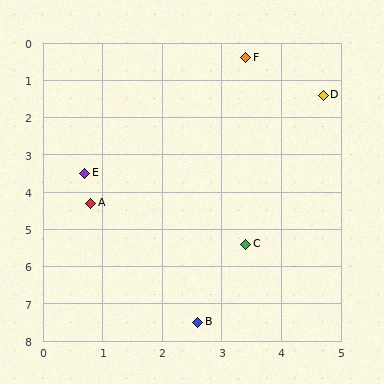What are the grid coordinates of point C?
Point C is at approximately (3.4, 5.4).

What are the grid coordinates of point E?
Point E is at approximately (0.7, 3.5).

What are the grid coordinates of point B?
Point B is at approximately (2.6, 7.5).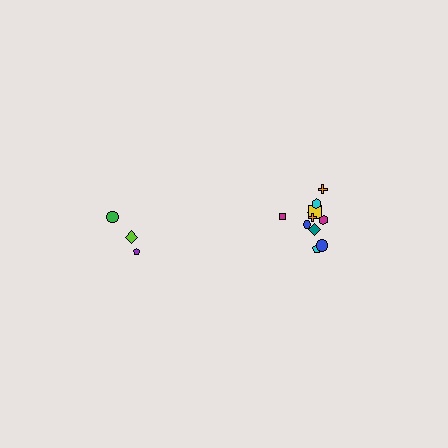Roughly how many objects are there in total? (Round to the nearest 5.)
Roughly 15 objects in total.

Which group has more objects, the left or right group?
The right group.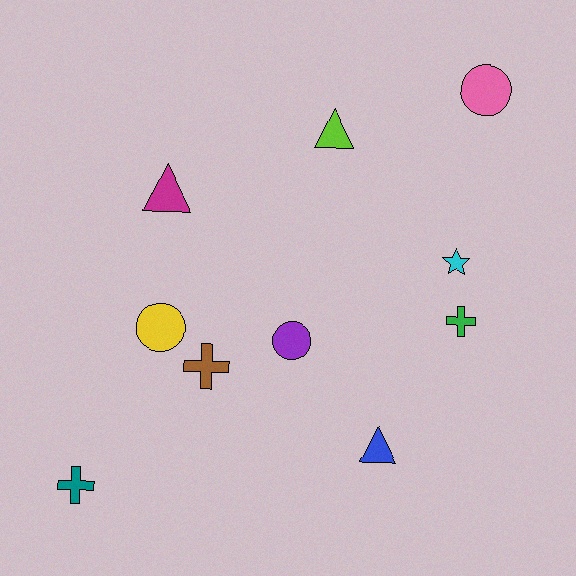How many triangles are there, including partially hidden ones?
There are 3 triangles.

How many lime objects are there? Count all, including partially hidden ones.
There is 1 lime object.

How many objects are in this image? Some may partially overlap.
There are 10 objects.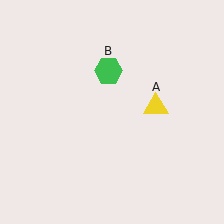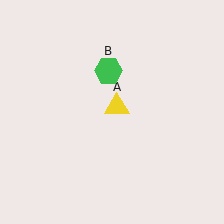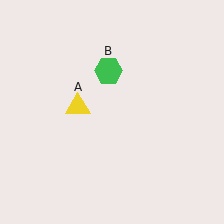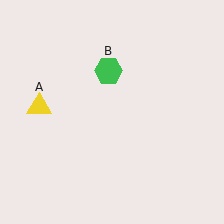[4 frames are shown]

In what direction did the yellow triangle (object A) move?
The yellow triangle (object A) moved left.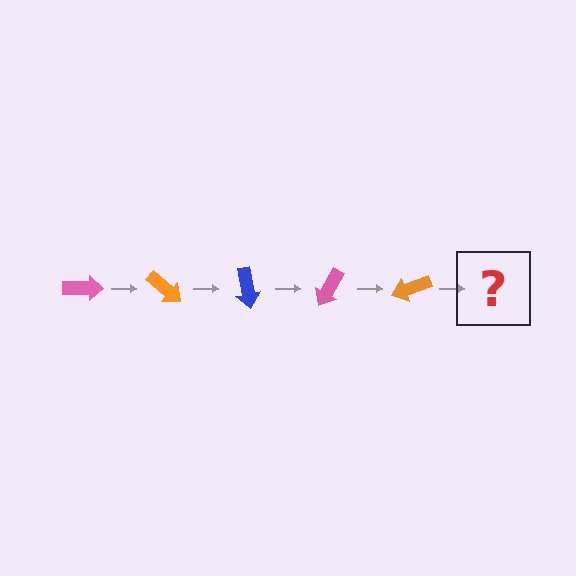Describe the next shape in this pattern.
It should be a blue arrow, rotated 200 degrees from the start.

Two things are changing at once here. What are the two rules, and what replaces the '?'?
The two rules are that it rotates 40 degrees each step and the color cycles through pink, orange, and blue. The '?' should be a blue arrow, rotated 200 degrees from the start.